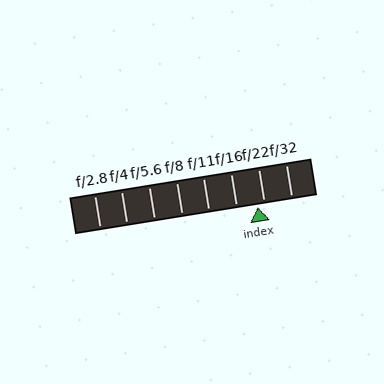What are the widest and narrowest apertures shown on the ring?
The widest aperture shown is f/2.8 and the narrowest is f/32.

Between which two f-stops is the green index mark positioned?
The index mark is between f/16 and f/22.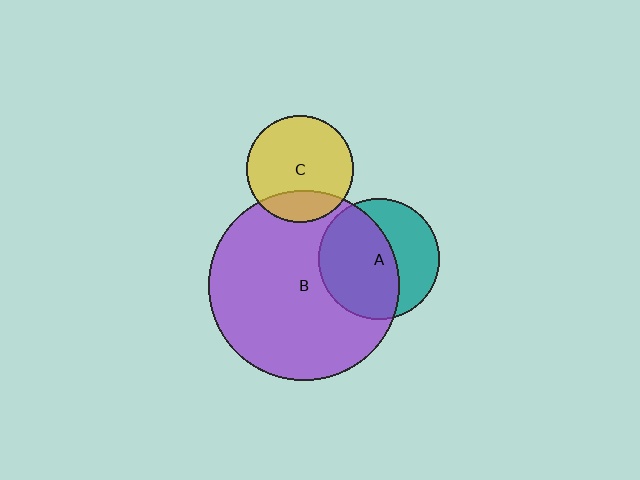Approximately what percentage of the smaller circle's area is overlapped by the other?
Approximately 20%.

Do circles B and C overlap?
Yes.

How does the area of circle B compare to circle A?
Approximately 2.5 times.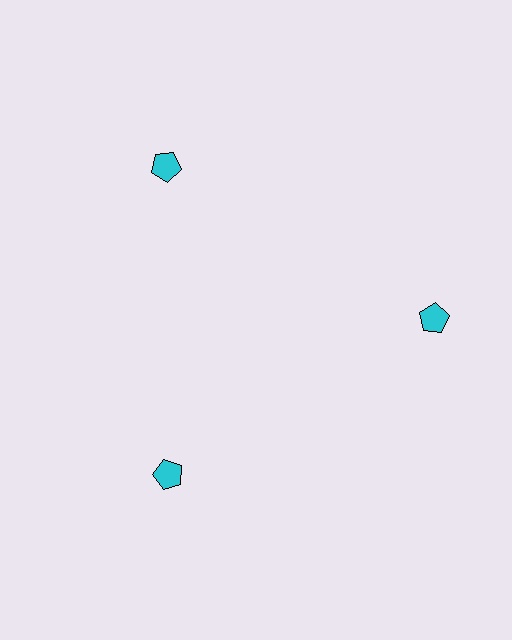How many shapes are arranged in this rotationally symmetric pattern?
There are 3 shapes, arranged in 3 groups of 1.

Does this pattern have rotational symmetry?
Yes, this pattern has 3-fold rotational symmetry. It looks the same after rotating 120 degrees around the center.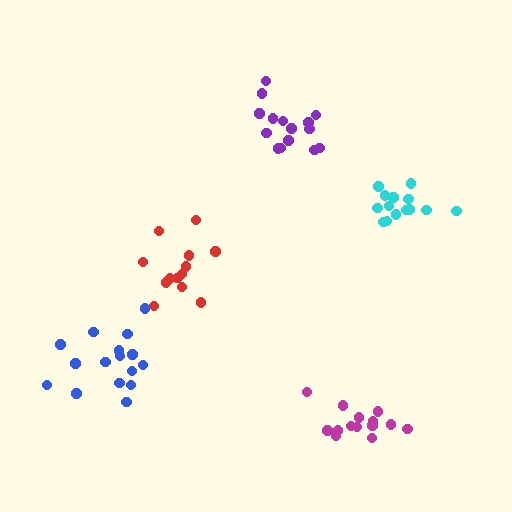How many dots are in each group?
Group 1: 13 dots, Group 2: 16 dots, Group 3: 15 dots, Group 4: 14 dots, Group 5: 14 dots (72 total).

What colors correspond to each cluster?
The clusters are colored: red, blue, purple, cyan, magenta.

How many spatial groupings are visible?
There are 5 spatial groupings.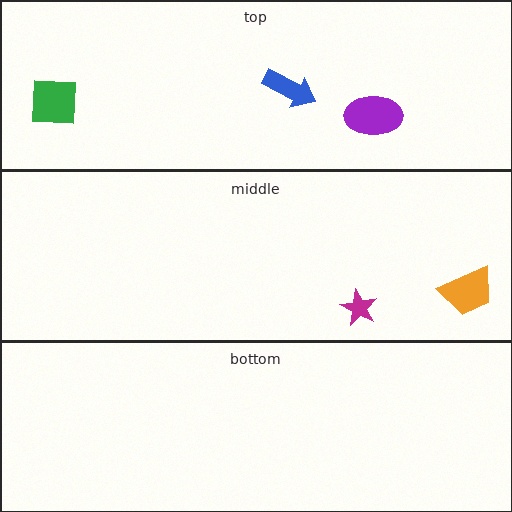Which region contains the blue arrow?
The top region.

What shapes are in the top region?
The green square, the blue arrow, the purple ellipse.